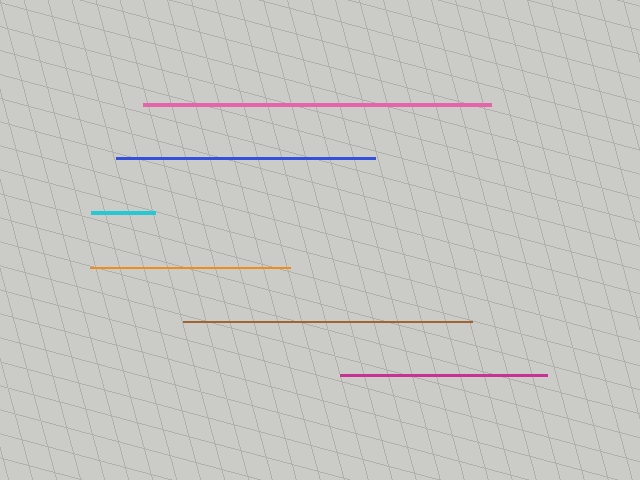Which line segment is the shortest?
The cyan line is the shortest at approximately 64 pixels.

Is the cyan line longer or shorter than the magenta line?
The magenta line is longer than the cyan line.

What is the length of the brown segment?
The brown segment is approximately 289 pixels long.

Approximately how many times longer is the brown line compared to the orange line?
The brown line is approximately 1.4 times the length of the orange line.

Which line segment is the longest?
The pink line is the longest at approximately 348 pixels.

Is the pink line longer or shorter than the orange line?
The pink line is longer than the orange line.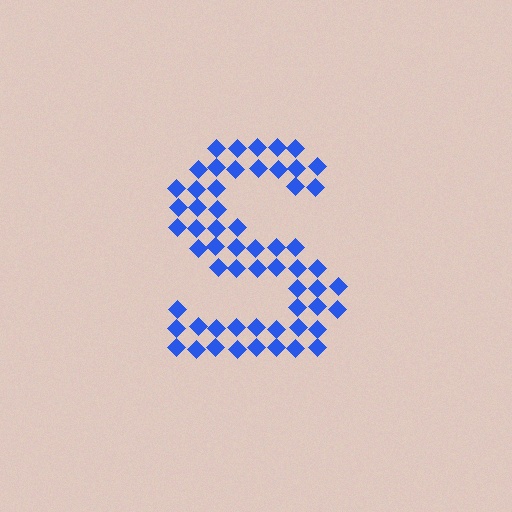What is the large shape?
The large shape is the letter S.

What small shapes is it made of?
It is made of small diamonds.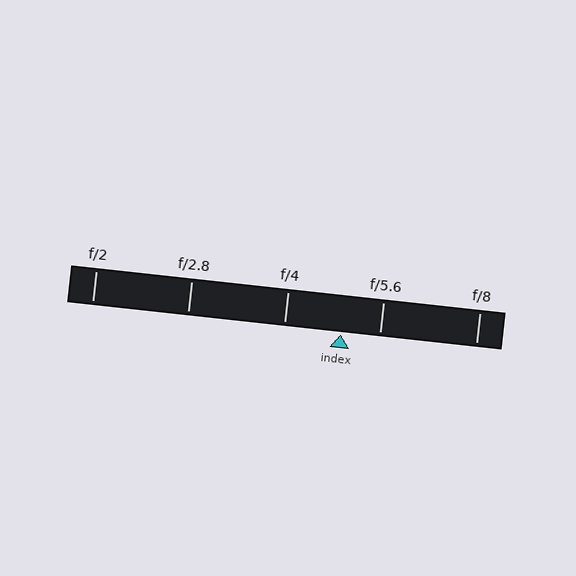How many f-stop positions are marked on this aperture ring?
There are 5 f-stop positions marked.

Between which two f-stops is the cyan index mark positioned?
The index mark is between f/4 and f/5.6.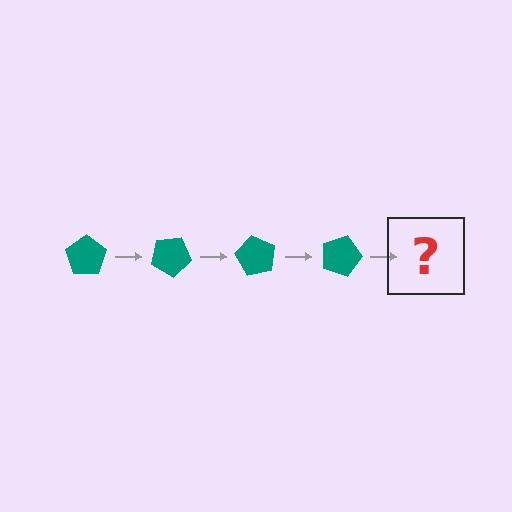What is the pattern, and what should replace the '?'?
The pattern is that the pentagon rotates 30 degrees each step. The '?' should be a teal pentagon rotated 120 degrees.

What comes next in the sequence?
The next element should be a teal pentagon rotated 120 degrees.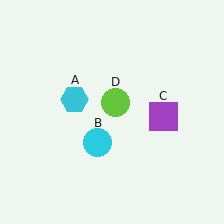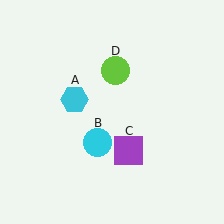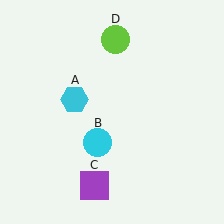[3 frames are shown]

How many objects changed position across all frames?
2 objects changed position: purple square (object C), lime circle (object D).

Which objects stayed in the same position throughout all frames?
Cyan hexagon (object A) and cyan circle (object B) remained stationary.